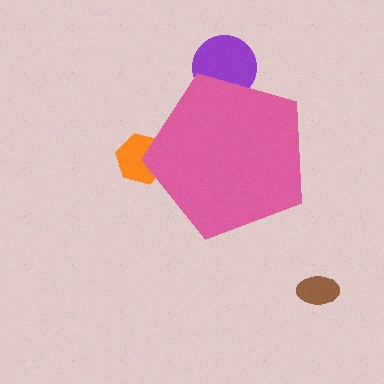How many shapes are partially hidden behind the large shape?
2 shapes are partially hidden.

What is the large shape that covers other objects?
A pink pentagon.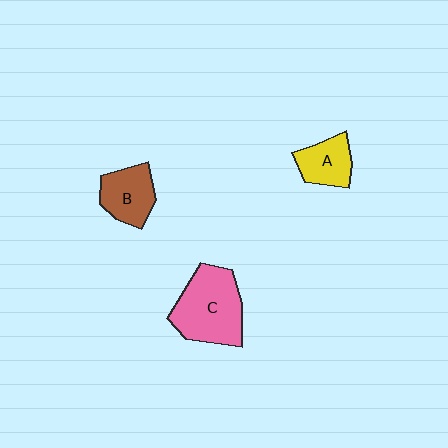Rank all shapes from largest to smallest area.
From largest to smallest: C (pink), B (brown), A (yellow).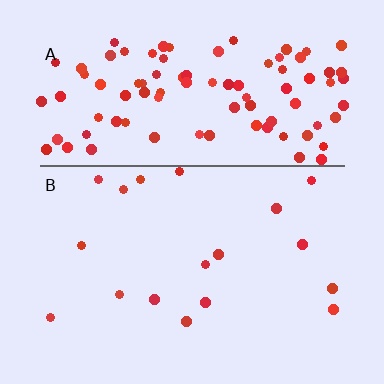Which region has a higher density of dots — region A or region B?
A (the top).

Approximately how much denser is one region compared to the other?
Approximately 5.7× — region A over region B.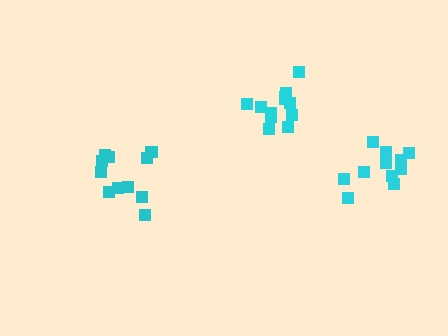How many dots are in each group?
Group 1: 11 dots, Group 2: 12 dots, Group 3: 11 dots (34 total).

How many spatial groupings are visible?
There are 3 spatial groupings.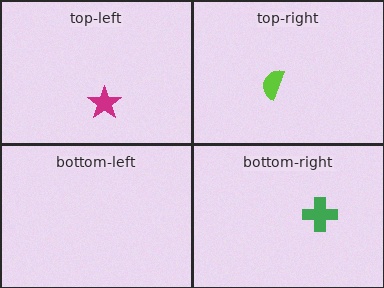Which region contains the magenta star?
The top-left region.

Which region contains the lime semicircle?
The top-right region.